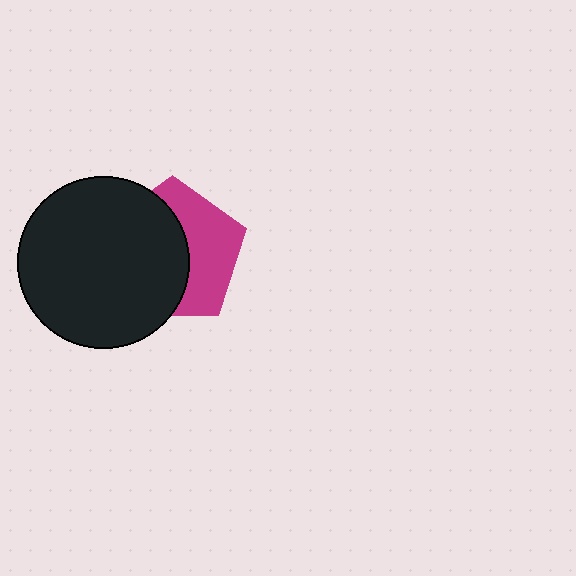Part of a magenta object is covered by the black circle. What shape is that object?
It is a pentagon.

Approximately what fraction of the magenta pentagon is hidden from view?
Roughly 56% of the magenta pentagon is hidden behind the black circle.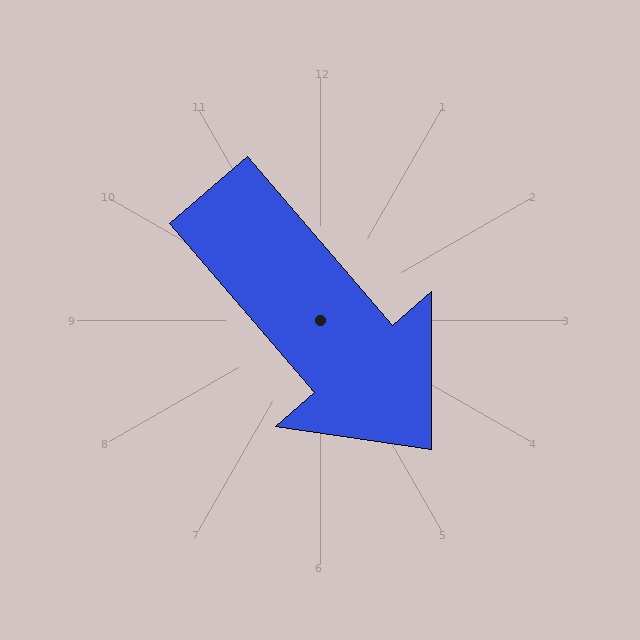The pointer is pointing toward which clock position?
Roughly 5 o'clock.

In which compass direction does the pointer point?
Southeast.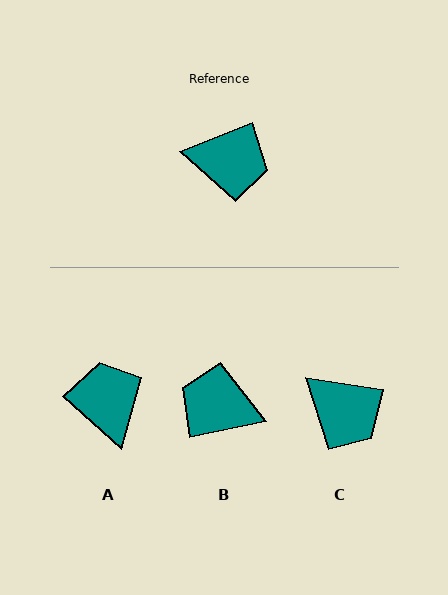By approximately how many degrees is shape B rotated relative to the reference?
Approximately 170 degrees counter-clockwise.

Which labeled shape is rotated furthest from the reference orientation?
B, about 170 degrees away.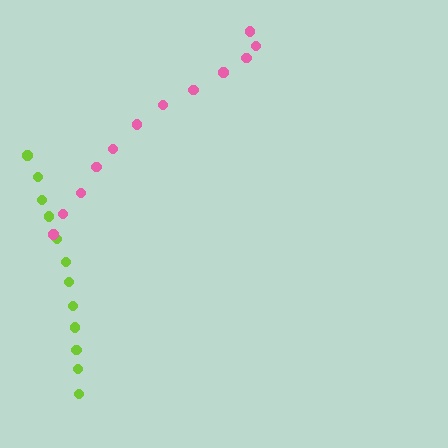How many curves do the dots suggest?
There are 2 distinct paths.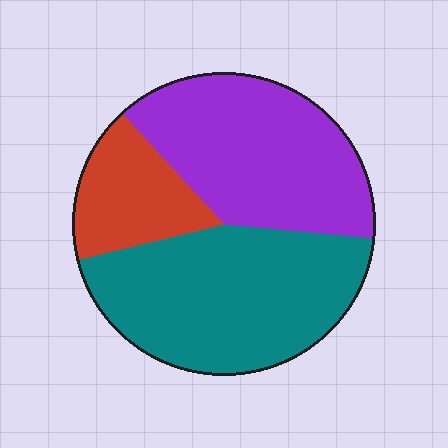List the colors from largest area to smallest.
From largest to smallest: teal, purple, red.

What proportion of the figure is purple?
Purple covers 38% of the figure.